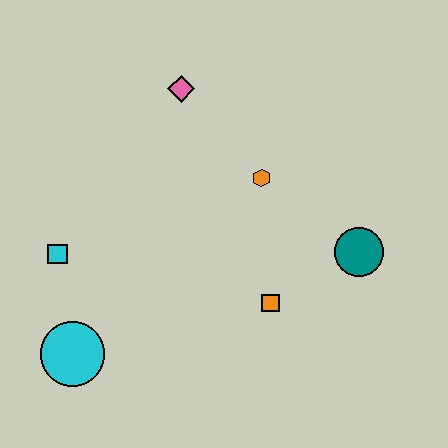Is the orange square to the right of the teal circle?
No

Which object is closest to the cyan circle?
The cyan square is closest to the cyan circle.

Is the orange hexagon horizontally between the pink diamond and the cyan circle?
No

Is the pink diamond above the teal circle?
Yes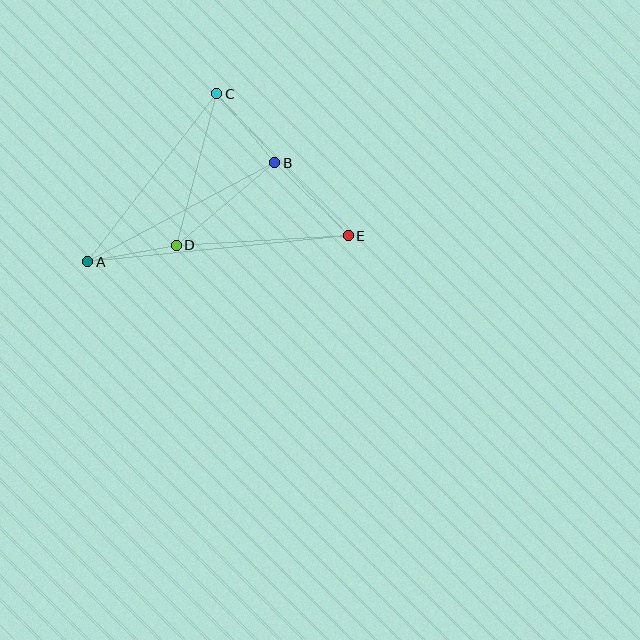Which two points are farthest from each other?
Points A and E are farthest from each other.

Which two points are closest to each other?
Points A and D are closest to each other.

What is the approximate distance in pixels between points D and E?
The distance between D and E is approximately 173 pixels.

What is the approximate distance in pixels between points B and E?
The distance between B and E is approximately 104 pixels.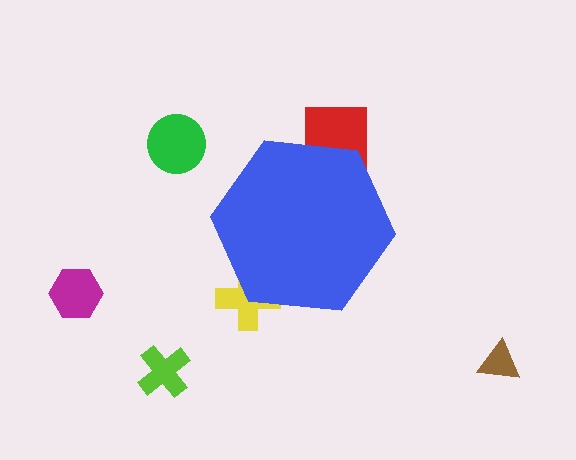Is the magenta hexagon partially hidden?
No, the magenta hexagon is fully visible.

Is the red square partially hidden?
Yes, the red square is partially hidden behind the blue hexagon.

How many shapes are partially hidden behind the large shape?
2 shapes are partially hidden.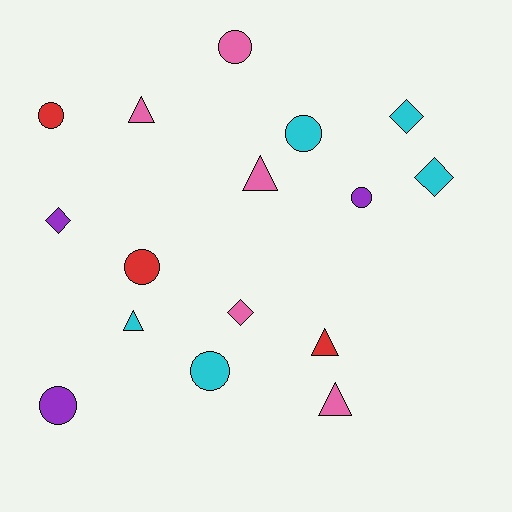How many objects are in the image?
There are 16 objects.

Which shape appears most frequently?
Circle, with 7 objects.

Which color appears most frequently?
Cyan, with 5 objects.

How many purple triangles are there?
There are no purple triangles.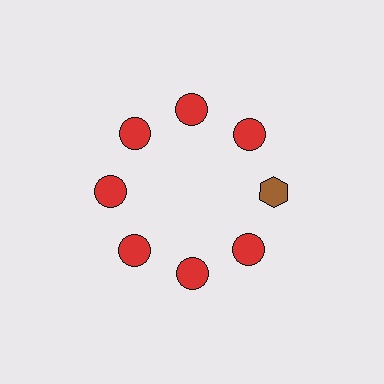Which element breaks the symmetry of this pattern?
The brown hexagon at roughly the 3 o'clock position breaks the symmetry. All other shapes are red circles.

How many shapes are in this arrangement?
There are 8 shapes arranged in a ring pattern.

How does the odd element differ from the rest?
It differs in both color (brown instead of red) and shape (hexagon instead of circle).